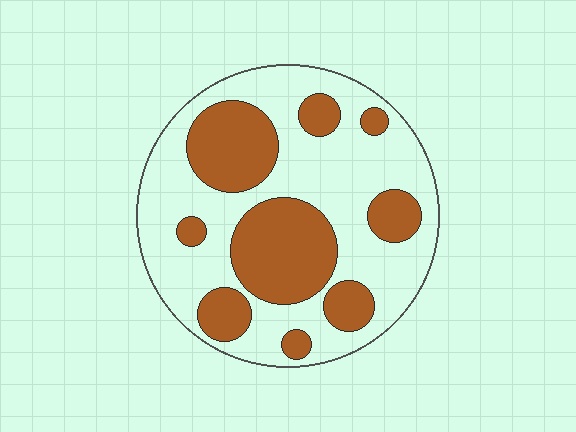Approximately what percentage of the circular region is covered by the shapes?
Approximately 35%.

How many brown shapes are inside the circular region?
9.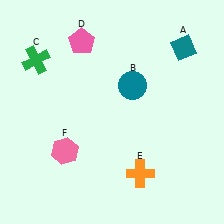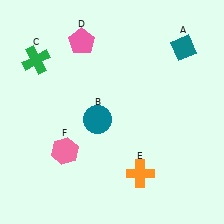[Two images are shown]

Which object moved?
The teal circle (B) moved left.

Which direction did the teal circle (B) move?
The teal circle (B) moved left.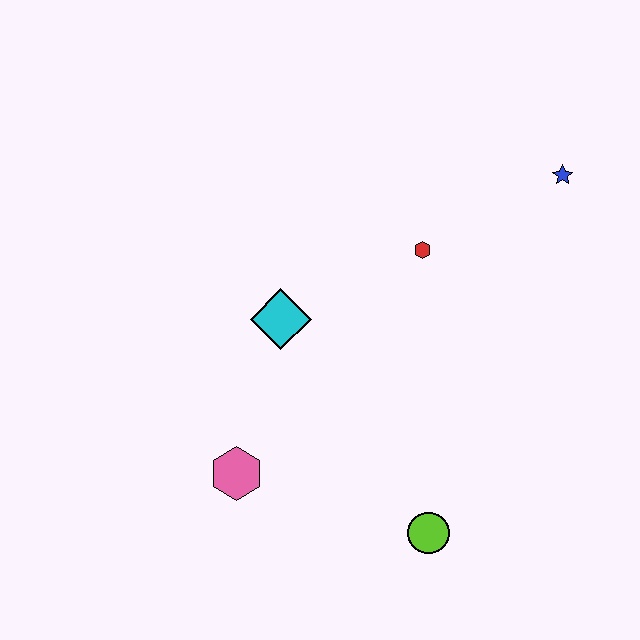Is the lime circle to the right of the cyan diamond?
Yes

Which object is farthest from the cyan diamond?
The blue star is farthest from the cyan diamond.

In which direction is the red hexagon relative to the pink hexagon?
The red hexagon is above the pink hexagon.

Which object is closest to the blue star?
The red hexagon is closest to the blue star.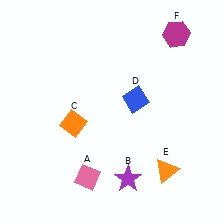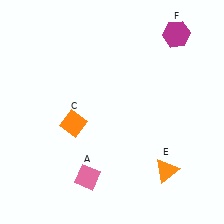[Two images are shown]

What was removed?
The blue diamond (D), the purple star (B) were removed in Image 2.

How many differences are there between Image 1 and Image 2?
There are 2 differences between the two images.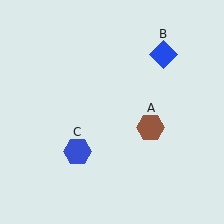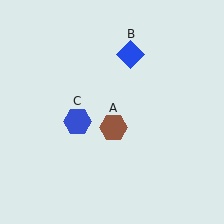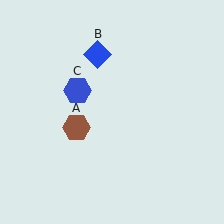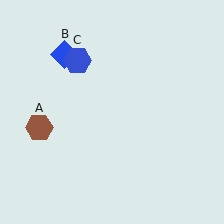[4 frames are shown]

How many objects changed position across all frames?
3 objects changed position: brown hexagon (object A), blue diamond (object B), blue hexagon (object C).